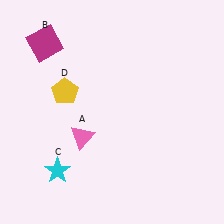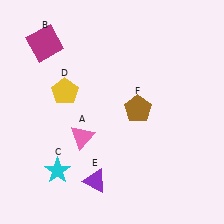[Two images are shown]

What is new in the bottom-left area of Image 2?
A purple triangle (E) was added in the bottom-left area of Image 2.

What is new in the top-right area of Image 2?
A brown pentagon (F) was added in the top-right area of Image 2.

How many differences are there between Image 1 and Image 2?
There are 2 differences between the two images.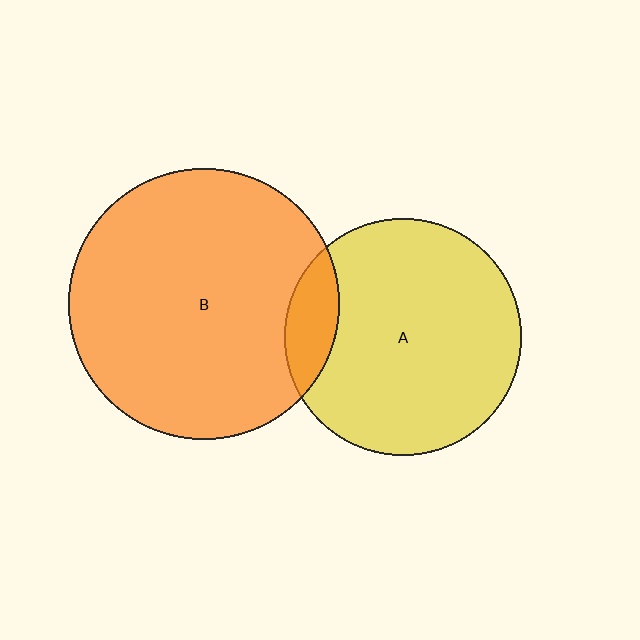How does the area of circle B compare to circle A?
Approximately 1.3 times.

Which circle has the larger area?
Circle B (orange).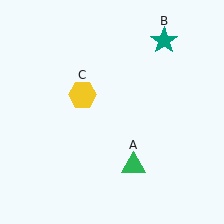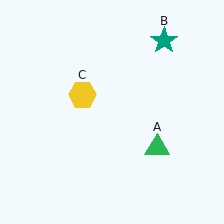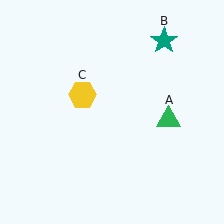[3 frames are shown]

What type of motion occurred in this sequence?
The green triangle (object A) rotated counterclockwise around the center of the scene.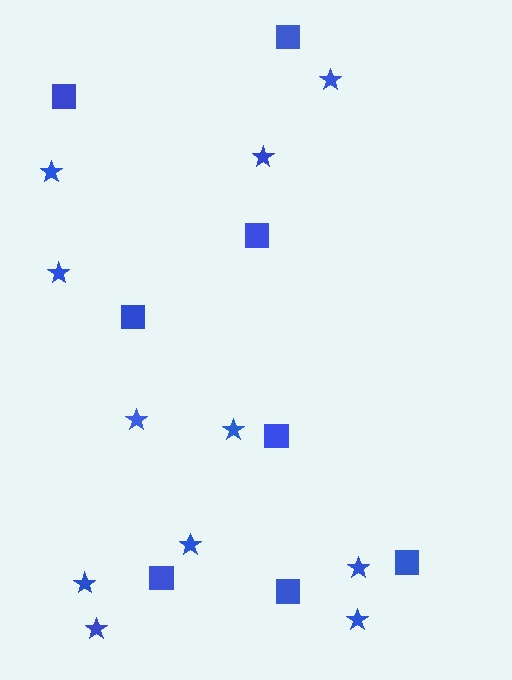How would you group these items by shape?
There are 2 groups: one group of squares (8) and one group of stars (11).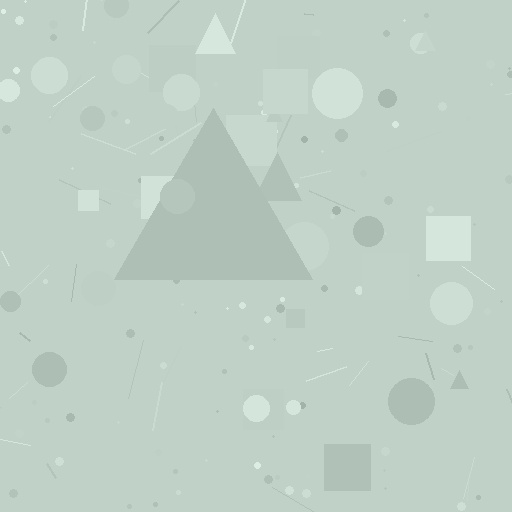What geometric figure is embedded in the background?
A triangle is embedded in the background.